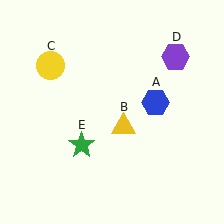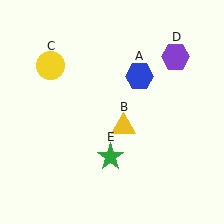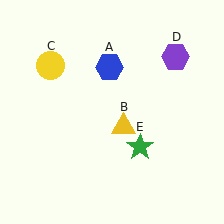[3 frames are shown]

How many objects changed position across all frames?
2 objects changed position: blue hexagon (object A), green star (object E).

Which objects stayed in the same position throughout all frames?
Yellow triangle (object B) and yellow circle (object C) and purple hexagon (object D) remained stationary.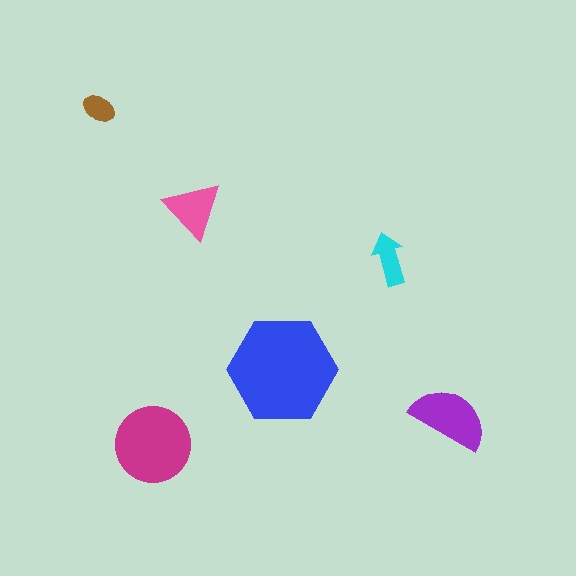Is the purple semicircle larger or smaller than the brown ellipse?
Larger.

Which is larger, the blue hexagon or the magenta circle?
The blue hexagon.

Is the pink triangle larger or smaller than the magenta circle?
Smaller.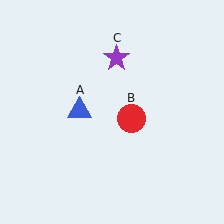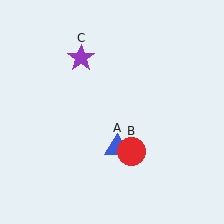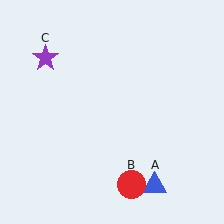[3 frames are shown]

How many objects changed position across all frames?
3 objects changed position: blue triangle (object A), red circle (object B), purple star (object C).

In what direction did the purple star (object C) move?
The purple star (object C) moved left.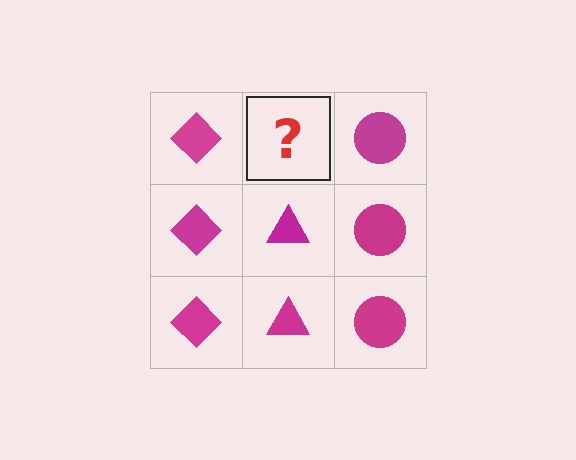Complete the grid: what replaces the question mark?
The question mark should be replaced with a magenta triangle.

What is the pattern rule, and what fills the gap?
The rule is that each column has a consistent shape. The gap should be filled with a magenta triangle.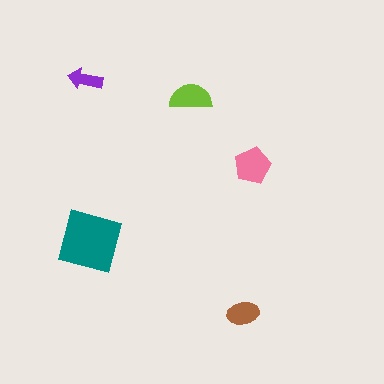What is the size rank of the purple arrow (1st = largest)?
5th.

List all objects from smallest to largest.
The purple arrow, the brown ellipse, the lime semicircle, the pink pentagon, the teal square.